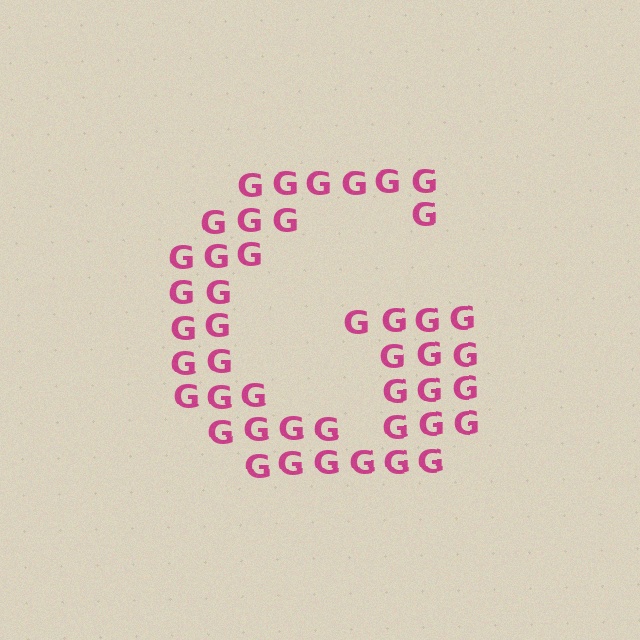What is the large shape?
The large shape is the letter G.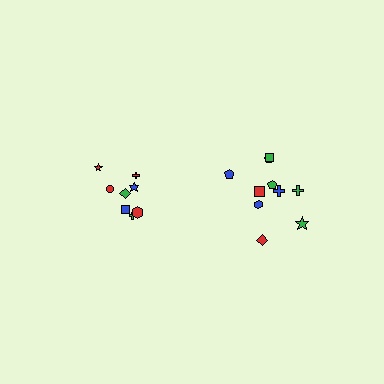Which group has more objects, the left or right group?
The right group.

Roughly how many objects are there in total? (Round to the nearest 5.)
Roughly 20 objects in total.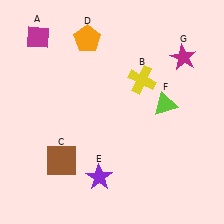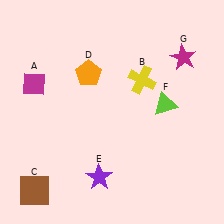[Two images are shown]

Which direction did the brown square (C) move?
The brown square (C) moved down.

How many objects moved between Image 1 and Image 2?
3 objects moved between the two images.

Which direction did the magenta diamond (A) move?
The magenta diamond (A) moved down.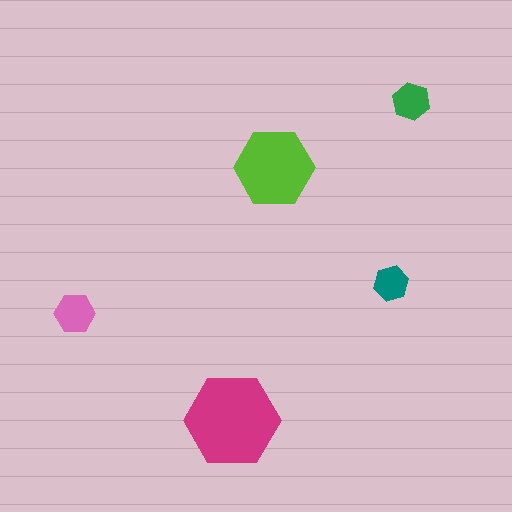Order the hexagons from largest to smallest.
the magenta one, the lime one, the pink one, the green one, the teal one.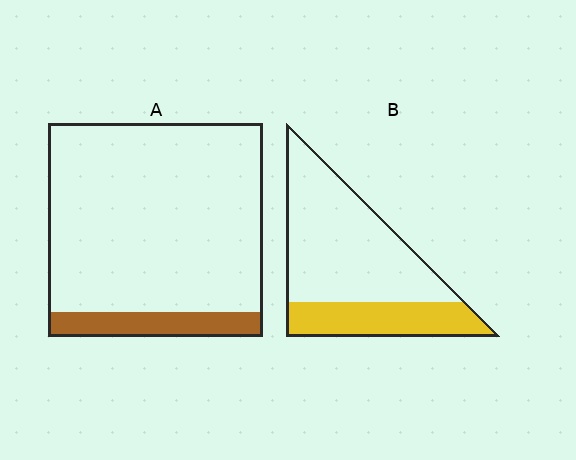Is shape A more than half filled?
No.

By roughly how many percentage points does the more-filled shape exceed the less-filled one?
By roughly 20 percentage points (B over A).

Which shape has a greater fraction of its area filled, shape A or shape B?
Shape B.